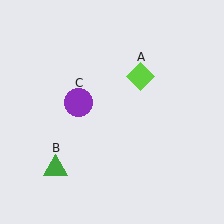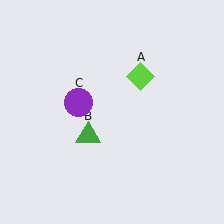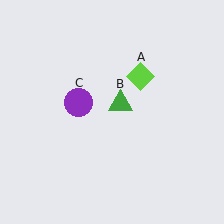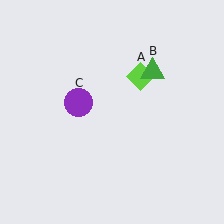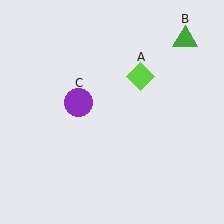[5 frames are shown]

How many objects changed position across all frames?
1 object changed position: green triangle (object B).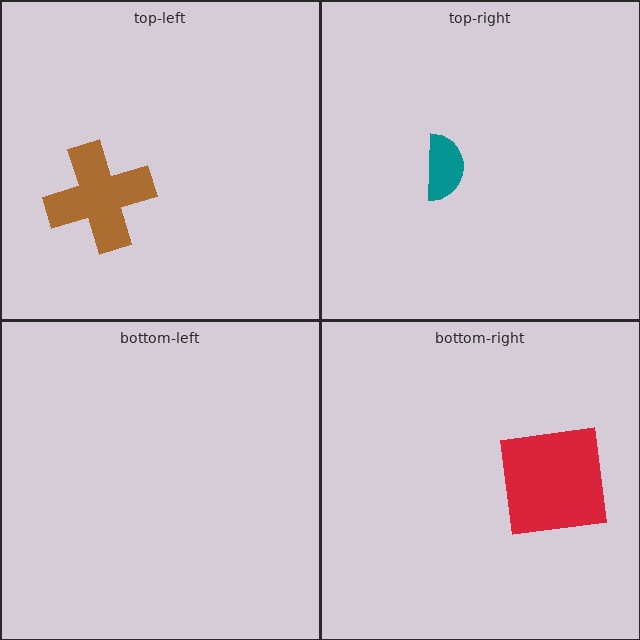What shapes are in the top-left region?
The brown cross.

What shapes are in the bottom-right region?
The red square.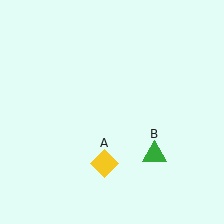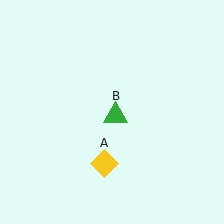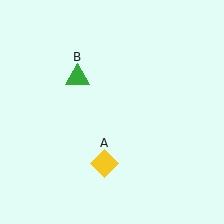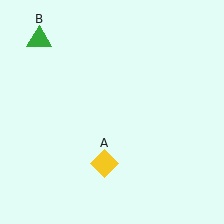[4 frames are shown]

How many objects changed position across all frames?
1 object changed position: green triangle (object B).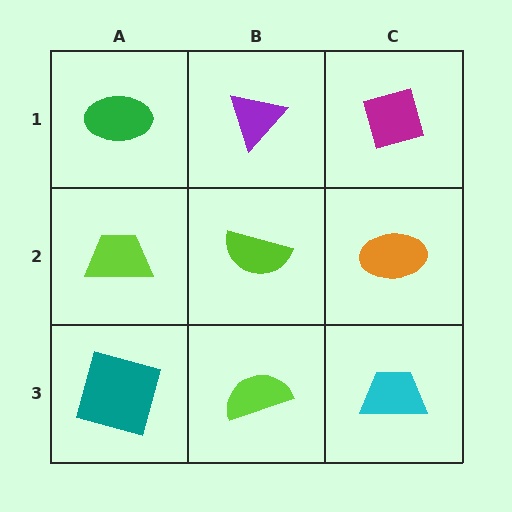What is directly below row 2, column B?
A lime semicircle.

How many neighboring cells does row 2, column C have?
3.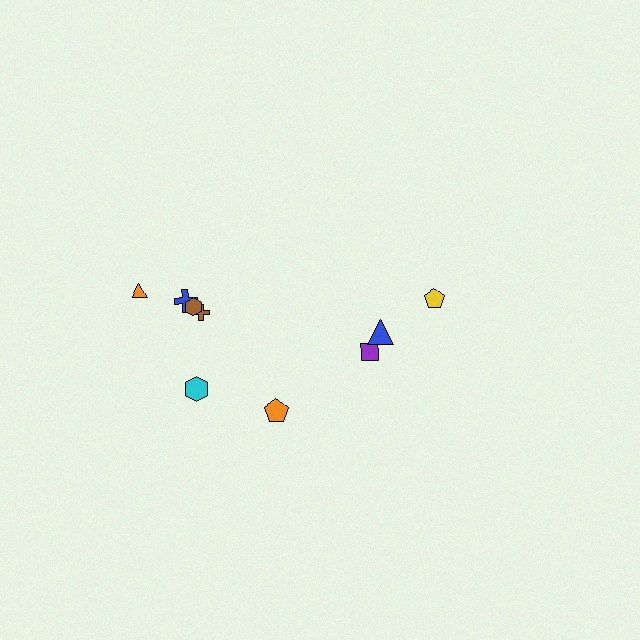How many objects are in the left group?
There are 6 objects.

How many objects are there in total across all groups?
There are 9 objects.